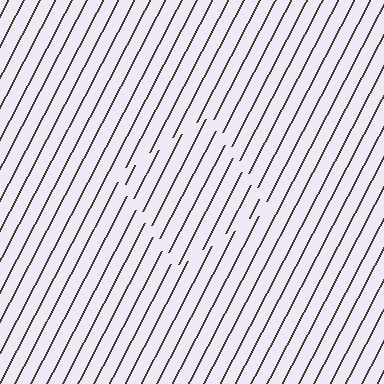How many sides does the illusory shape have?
4 sides — the line-ends trace a square.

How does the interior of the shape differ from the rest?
The interior of the shape contains the same grating, shifted by half a period — the contour is defined by the phase discontinuity where line-ends from the inner and outer gratings abut.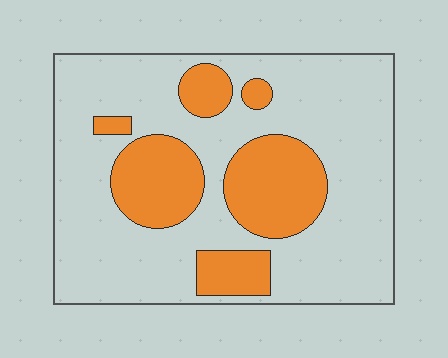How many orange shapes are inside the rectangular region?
6.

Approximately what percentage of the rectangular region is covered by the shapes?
Approximately 25%.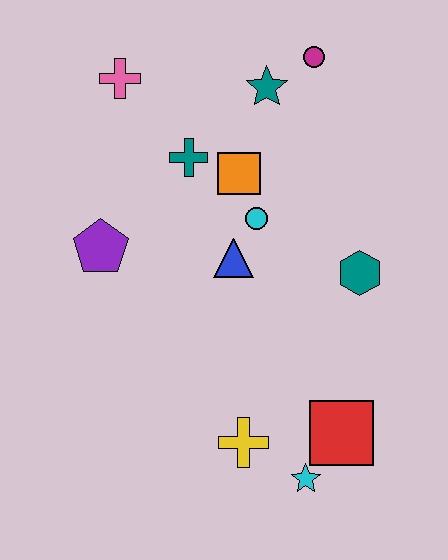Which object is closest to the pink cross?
The teal cross is closest to the pink cross.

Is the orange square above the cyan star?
Yes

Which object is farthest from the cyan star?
The pink cross is farthest from the cyan star.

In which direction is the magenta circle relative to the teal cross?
The magenta circle is to the right of the teal cross.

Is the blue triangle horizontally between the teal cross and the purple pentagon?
No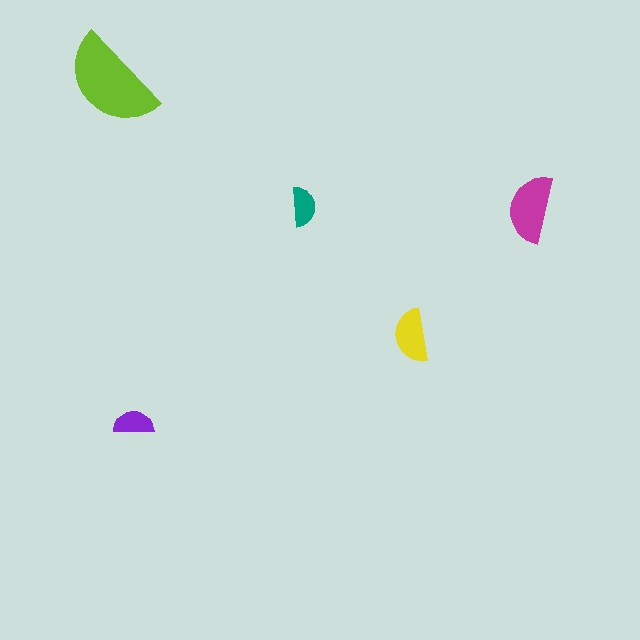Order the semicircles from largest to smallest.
the lime one, the magenta one, the yellow one, the purple one, the teal one.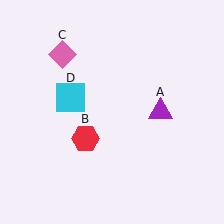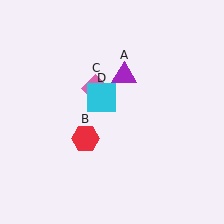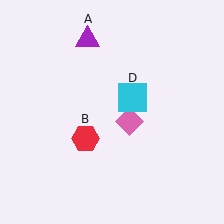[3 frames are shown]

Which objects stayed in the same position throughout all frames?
Red hexagon (object B) remained stationary.